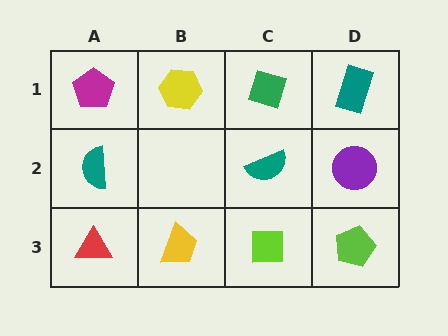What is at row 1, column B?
A yellow hexagon.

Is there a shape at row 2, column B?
No, that cell is empty.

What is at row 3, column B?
A yellow trapezoid.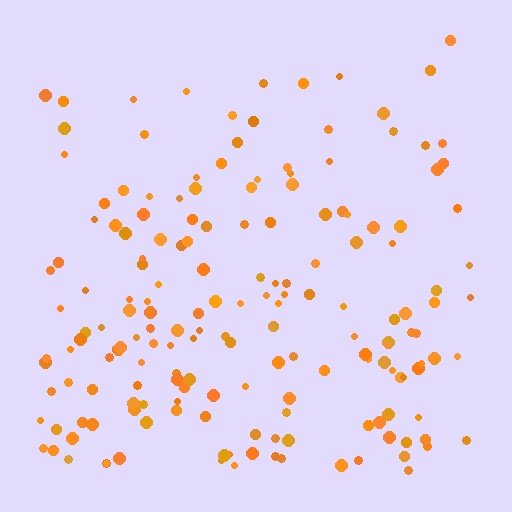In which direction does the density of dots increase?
From top to bottom, with the bottom side densest.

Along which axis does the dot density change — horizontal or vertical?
Vertical.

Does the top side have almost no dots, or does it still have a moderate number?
Still a moderate number, just noticeably fewer than the bottom.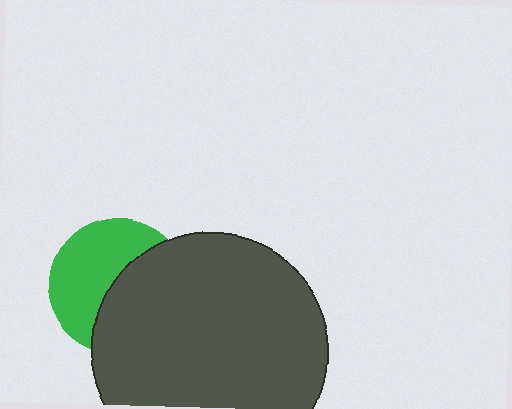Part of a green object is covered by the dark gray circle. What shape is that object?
It is a circle.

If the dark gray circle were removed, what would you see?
You would see the complete green circle.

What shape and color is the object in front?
The object in front is a dark gray circle.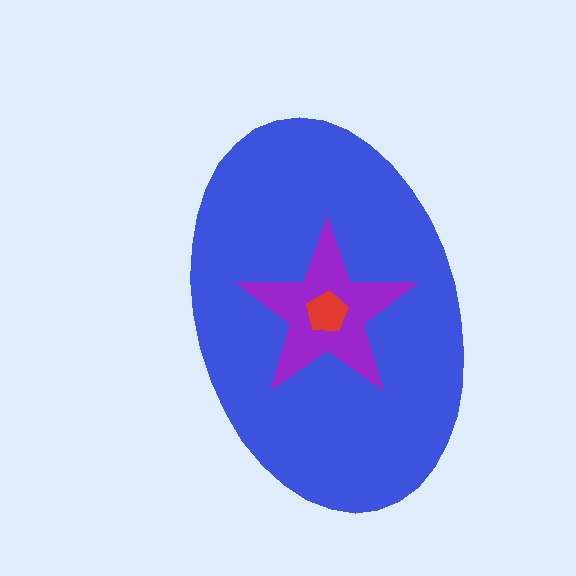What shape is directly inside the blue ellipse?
The purple star.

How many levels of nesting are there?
3.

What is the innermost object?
The red pentagon.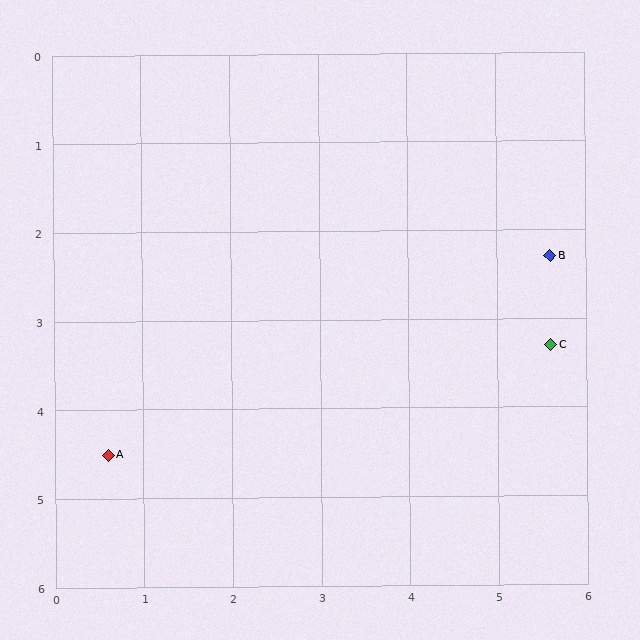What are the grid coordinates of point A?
Point A is at approximately (0.6, 4.5).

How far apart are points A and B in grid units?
Points A and B are about 5.5 grid units apart.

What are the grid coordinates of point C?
Point C is at approximately (5.6, 3.3).